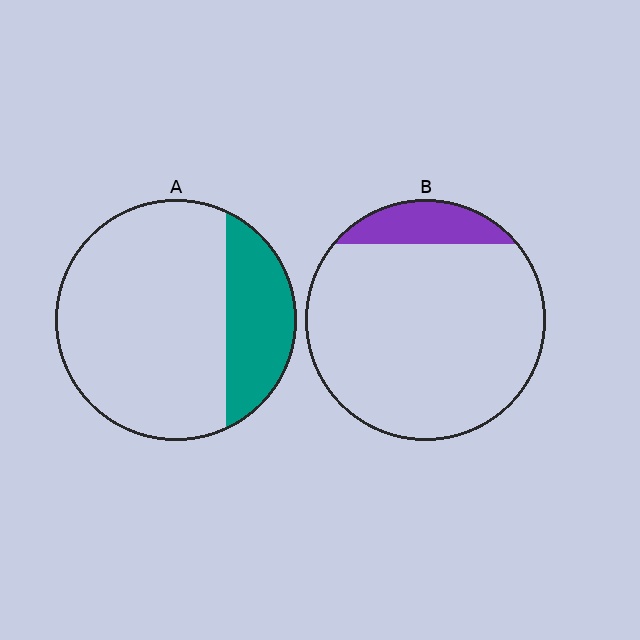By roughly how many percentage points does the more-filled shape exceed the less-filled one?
By roughly 10 percentage points (A over B).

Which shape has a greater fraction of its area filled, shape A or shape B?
Shape A.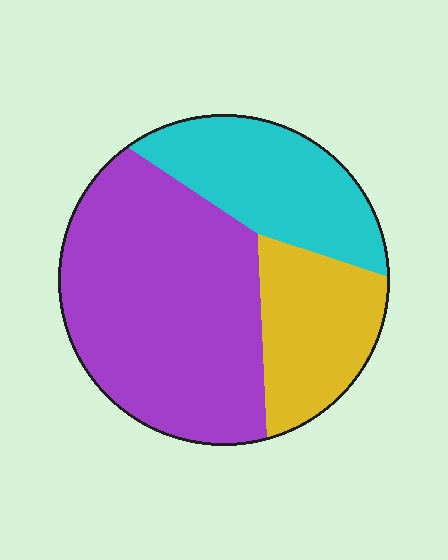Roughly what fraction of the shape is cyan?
Cyan covers 25% of the shape.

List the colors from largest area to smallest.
From largest to smallest: purple, cyan, yellow.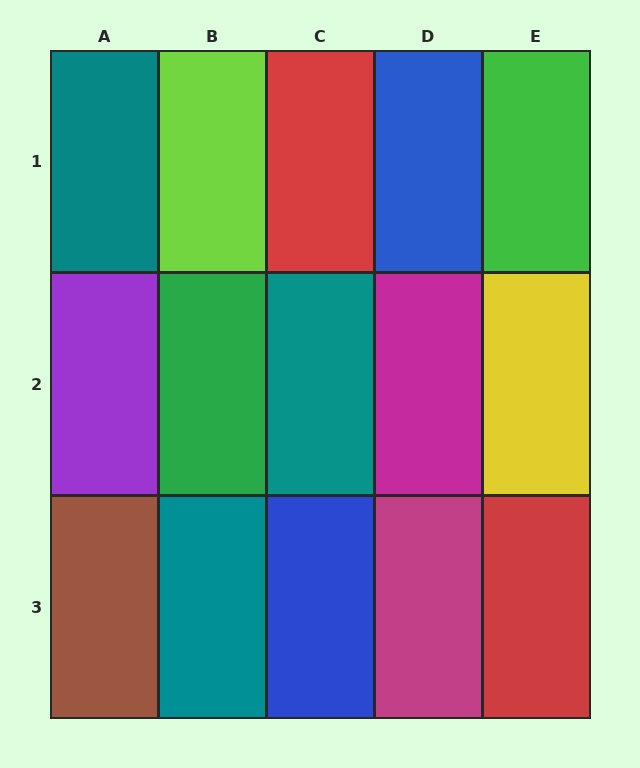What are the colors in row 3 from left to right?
Brown, teal, blue, magenta, red.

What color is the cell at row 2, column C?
Teal.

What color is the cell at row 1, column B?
Lime.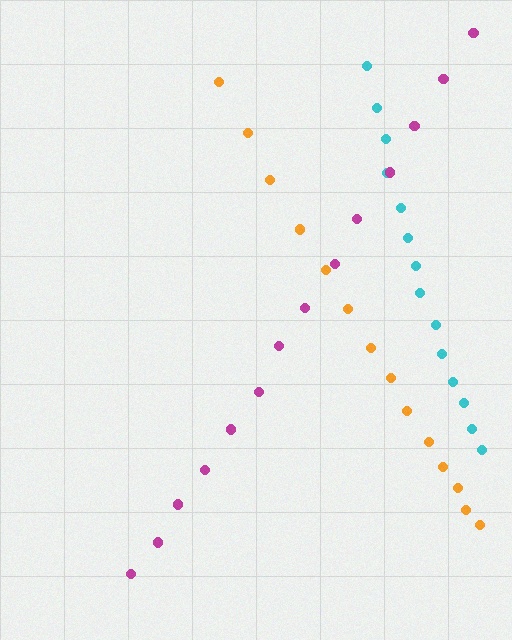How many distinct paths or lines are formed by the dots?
There are 3 distinct paths.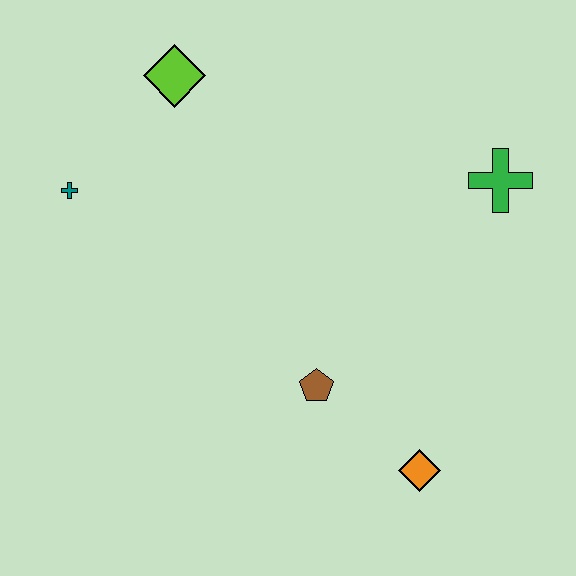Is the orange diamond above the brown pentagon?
No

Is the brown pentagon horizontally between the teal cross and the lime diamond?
No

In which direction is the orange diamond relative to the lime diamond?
The orange diamond is below the lime diamond.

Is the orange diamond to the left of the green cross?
Yes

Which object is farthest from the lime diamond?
The orange diamond is farthest from the lime diamond.